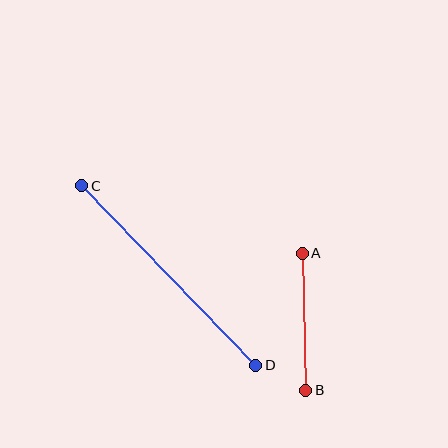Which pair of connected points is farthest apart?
Points C and D are farthest apart.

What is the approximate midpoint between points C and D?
The midpoint is at approximately (169, 276) pixels.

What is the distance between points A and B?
The distance is approximately 137 pixels.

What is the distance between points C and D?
The distance is approximately 250 pixels.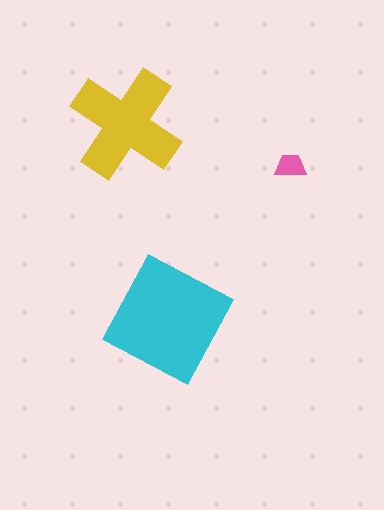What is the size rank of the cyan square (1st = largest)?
1st.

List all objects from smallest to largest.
The pink trapezoid, the yellow cross, the cyan square.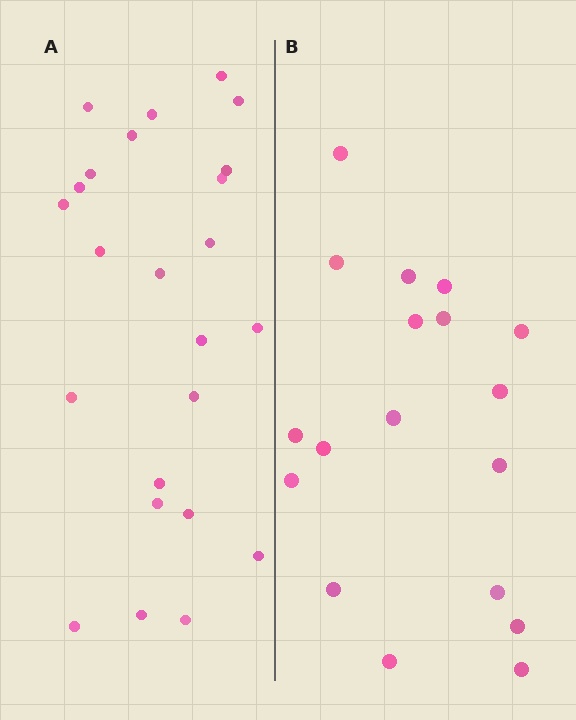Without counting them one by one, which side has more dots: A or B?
Region A (the left region) has more dots.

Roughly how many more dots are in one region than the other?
Region A has about 6 more dots than region B.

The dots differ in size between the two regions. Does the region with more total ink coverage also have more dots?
No. Region B has more total ink coverage because its dots are larger, but region A actually contains more individual dots. Total area can be misleading — the number of items is what matters here.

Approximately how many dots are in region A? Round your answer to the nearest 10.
About 20 dots. (The exact count is 24, which rounds to 20.)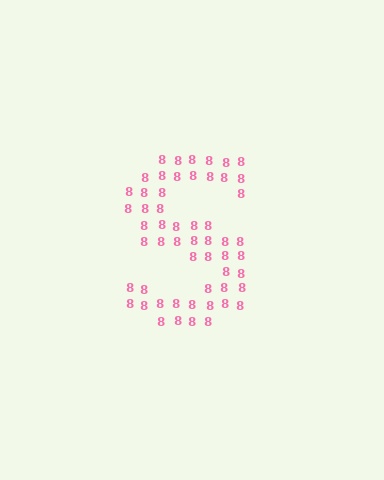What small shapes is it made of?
It is made of small digit 8's.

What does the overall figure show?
The overall figure shows the letter S.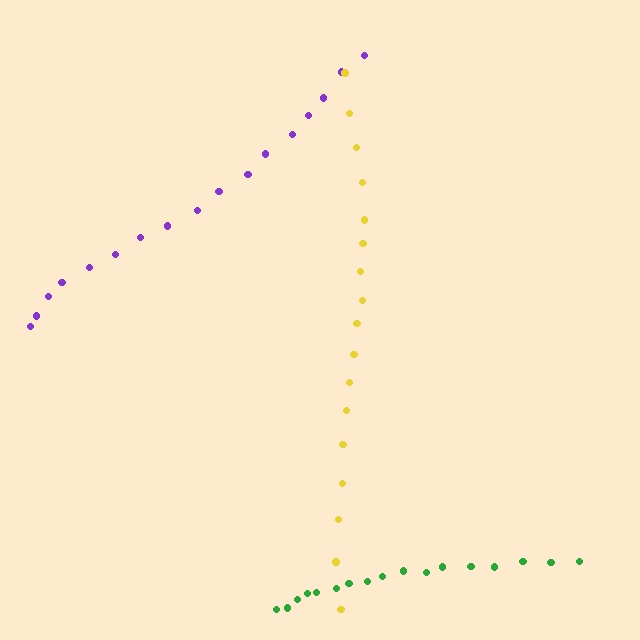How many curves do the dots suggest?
There are 3 distinct paths.